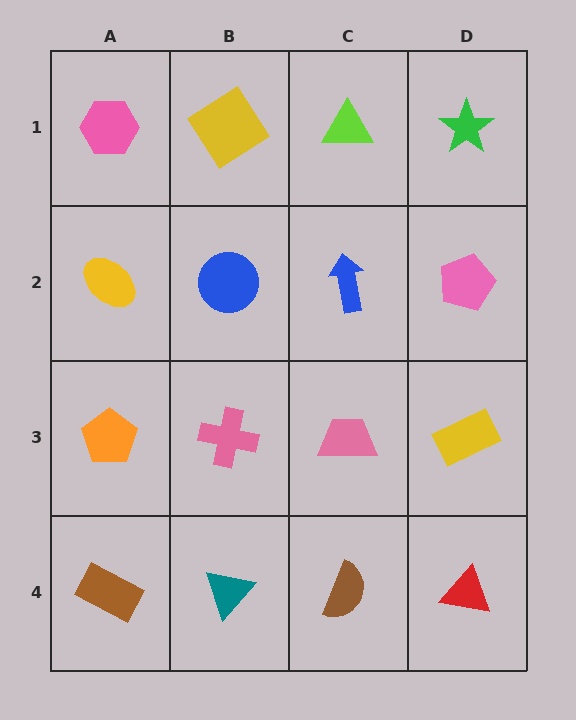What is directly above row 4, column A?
An orange pentagon.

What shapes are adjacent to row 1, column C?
A blue arrow (row 2, column C), a yellow diamond (row 1, column B), a green star (row 1, column D).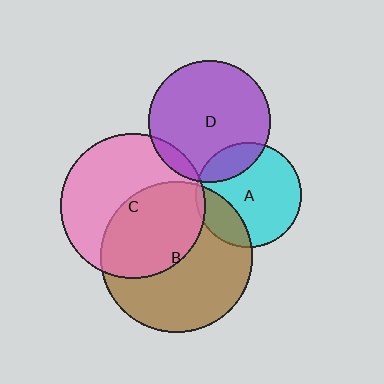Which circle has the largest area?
Circle B (brown).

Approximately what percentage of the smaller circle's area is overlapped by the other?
Approximately 20%.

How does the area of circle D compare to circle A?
Approximately 1.3 times.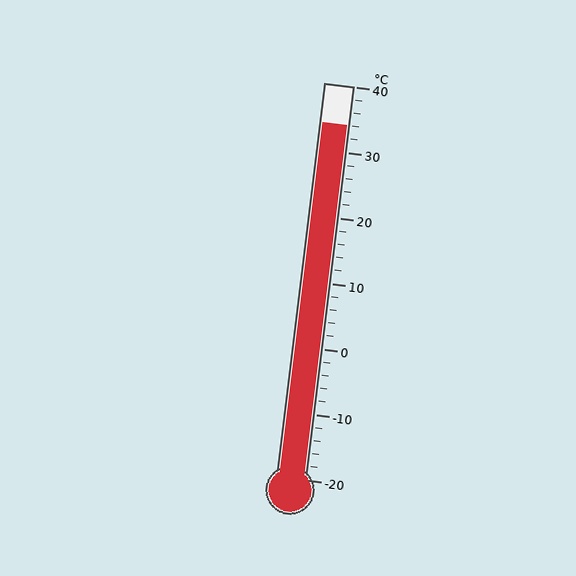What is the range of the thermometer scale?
The thermometer scale ranges from -20°C to 40°C.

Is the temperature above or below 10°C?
The temperature is above 10°C.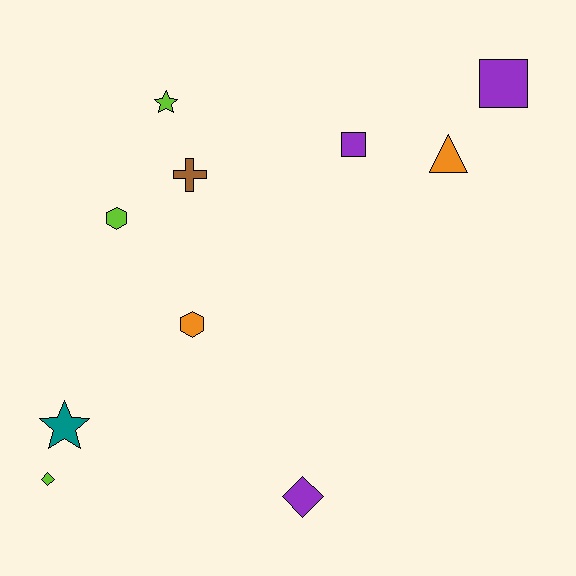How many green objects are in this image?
There are no green objects.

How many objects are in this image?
There are 10 objects.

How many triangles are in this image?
There is 1 triangle.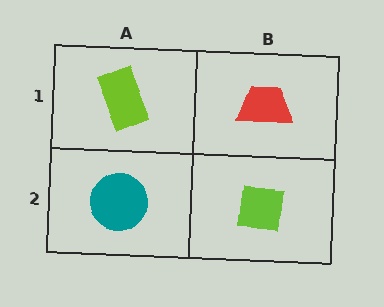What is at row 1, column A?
A lime rectangle.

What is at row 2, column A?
A teal circle.